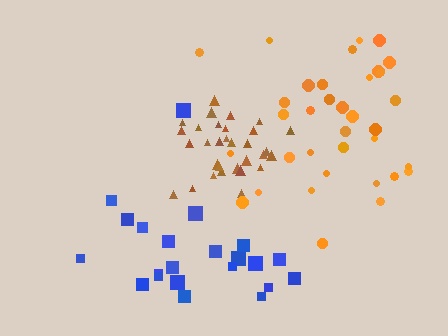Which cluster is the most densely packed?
Brown.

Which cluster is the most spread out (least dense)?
Orange.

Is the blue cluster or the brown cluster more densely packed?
Brown.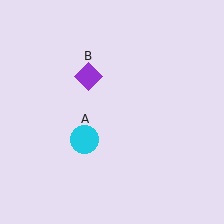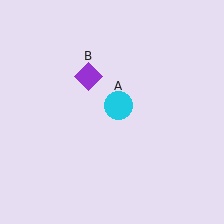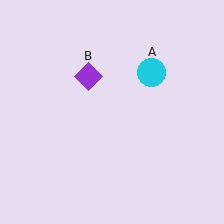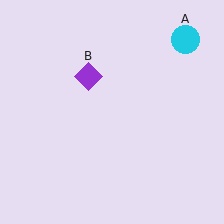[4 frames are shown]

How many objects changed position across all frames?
1 object changed position: cyan circle (object A).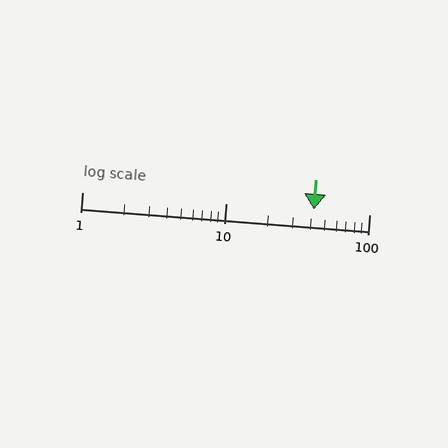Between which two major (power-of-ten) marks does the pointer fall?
The pointer is between 10 and 100.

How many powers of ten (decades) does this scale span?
The scale spans 2 decades, from 1 to 100.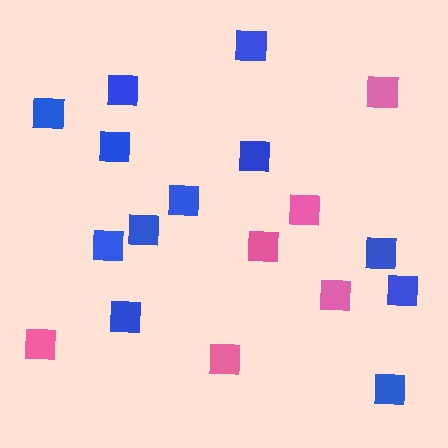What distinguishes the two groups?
There are 2 groups: one group of blue squares (12) and one group of pink squares (6).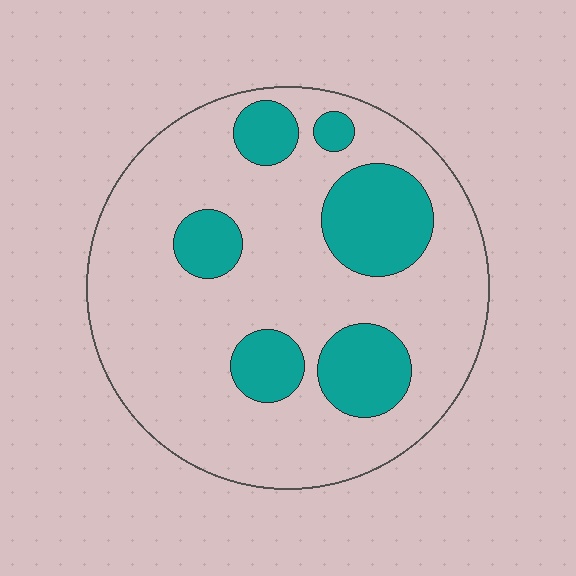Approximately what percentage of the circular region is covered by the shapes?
Approximately 25%.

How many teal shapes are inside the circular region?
6.